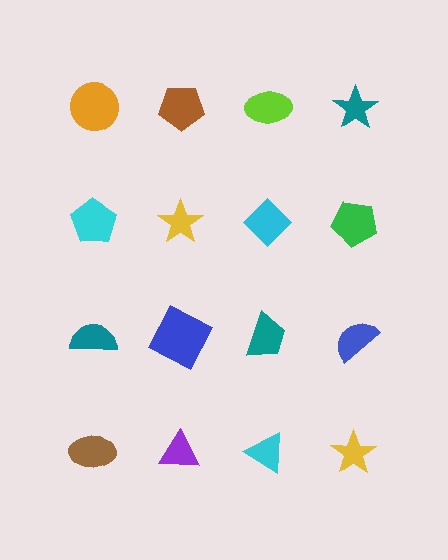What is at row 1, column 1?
An orange circle.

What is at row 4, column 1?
A brown ellipse.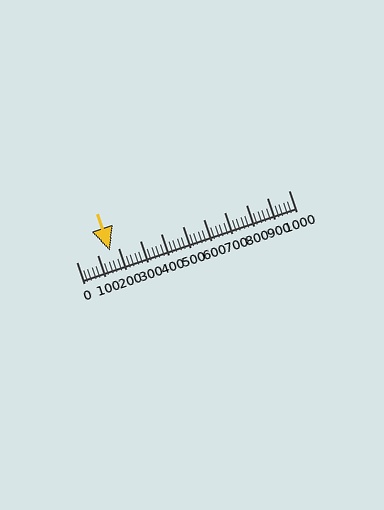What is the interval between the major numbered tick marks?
The major tick marks are spaced 100 units apart.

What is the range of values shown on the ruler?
The ruler shows values from 0 to 1000.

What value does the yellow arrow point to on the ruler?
The yellow arrow points to approximately 160.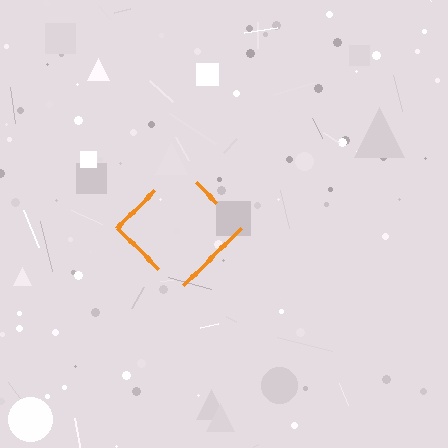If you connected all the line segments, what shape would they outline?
They would outline a diamond.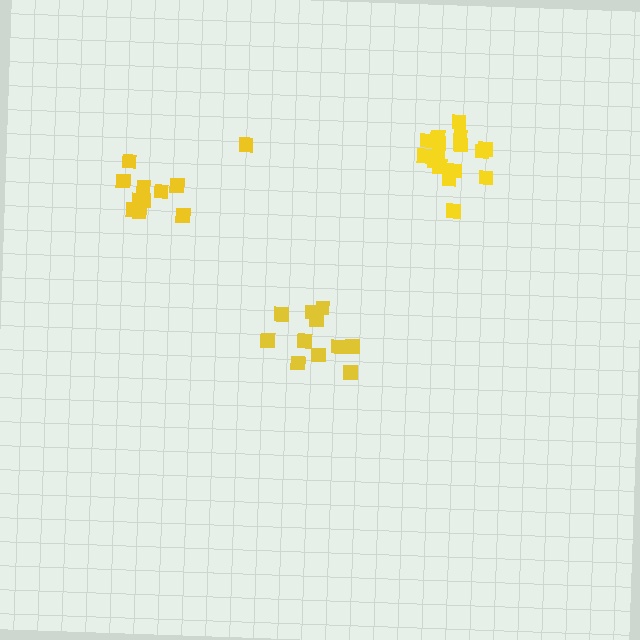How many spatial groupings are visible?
There are 3 spatial groupings.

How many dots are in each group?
Group 1: 11 dots, Group 2: 16 dots, Group 3: 11 dots (38 total).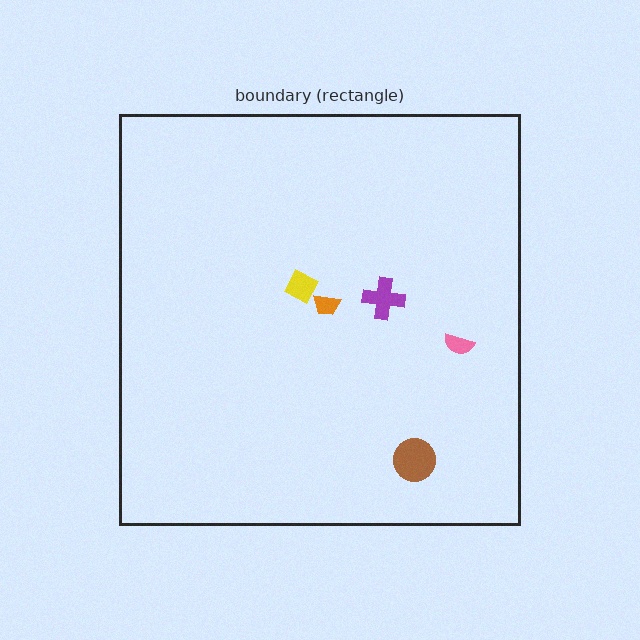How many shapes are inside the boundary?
5 inside, 0 outside.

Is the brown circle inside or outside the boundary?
Inside.